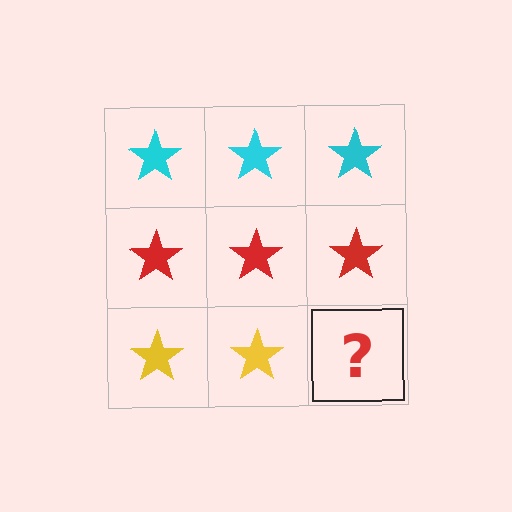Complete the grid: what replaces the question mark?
The question mark should be replaced with a yellow star.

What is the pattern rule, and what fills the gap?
The rule is that each row has a consistent color. The gap should be filled with a yellow star.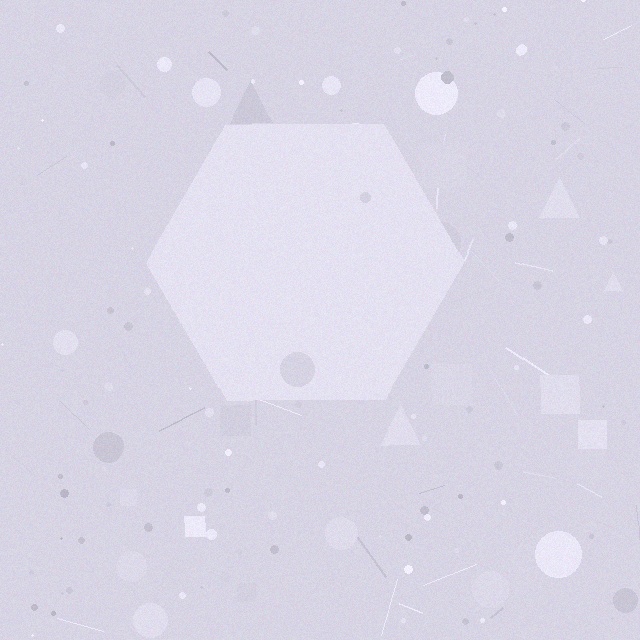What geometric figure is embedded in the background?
A hexagon is embedded in the background.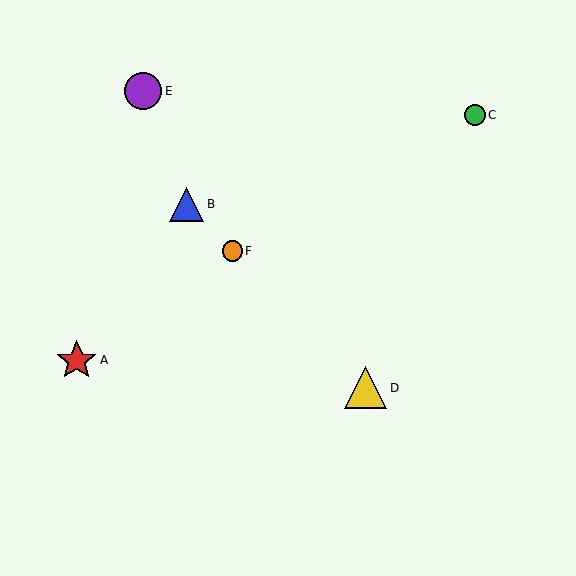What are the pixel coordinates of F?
Object F is at (232, 251).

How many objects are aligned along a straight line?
3 objects (B, D, F) are aligned along a straight line.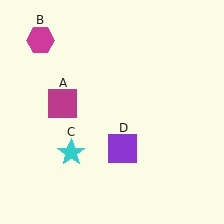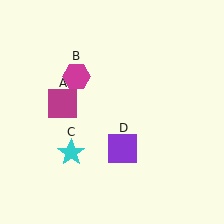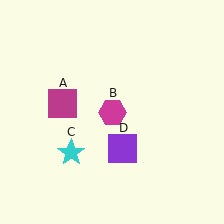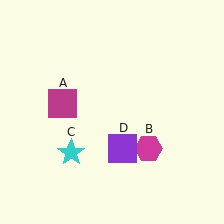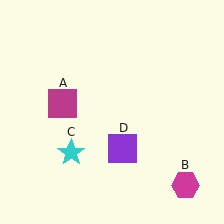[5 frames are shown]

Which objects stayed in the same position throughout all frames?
Magenta square (object A) and cyan star (object C) and purple square (object D) remained stationary.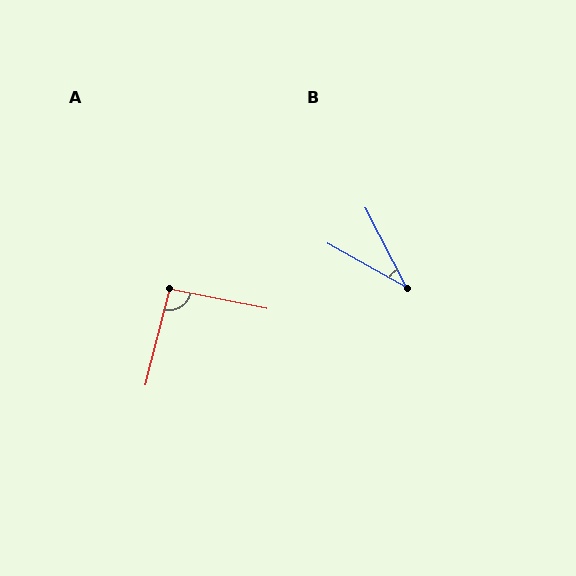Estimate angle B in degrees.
Approximately 34 degrees.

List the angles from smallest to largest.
B (34°), A (93°).